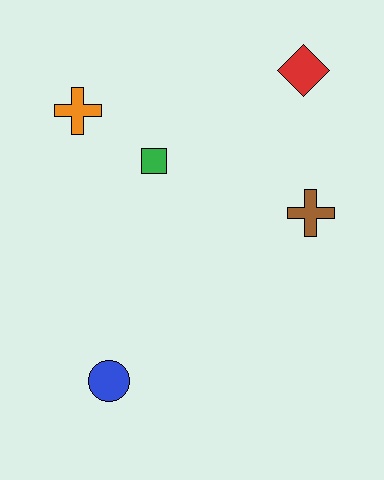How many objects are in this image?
There are 5 objects.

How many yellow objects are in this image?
There are no yellow objects.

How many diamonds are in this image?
There is 1 diamond.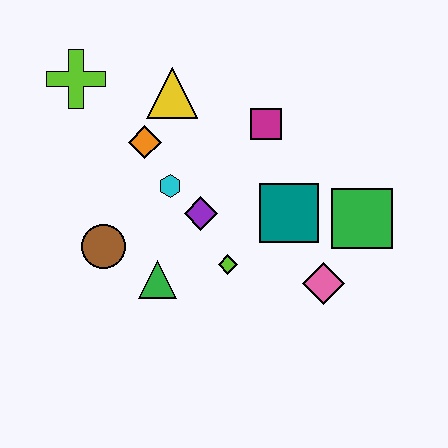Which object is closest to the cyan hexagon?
The purple diamond is closest to the cyan hexagon.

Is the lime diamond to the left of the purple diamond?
No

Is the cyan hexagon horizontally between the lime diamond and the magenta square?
No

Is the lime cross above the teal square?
Yes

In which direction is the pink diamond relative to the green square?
The pink diamond is below the green square.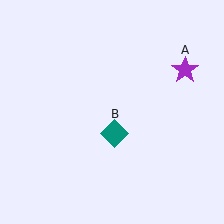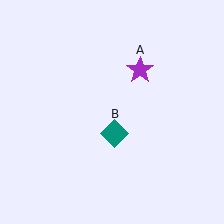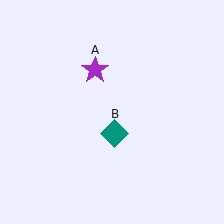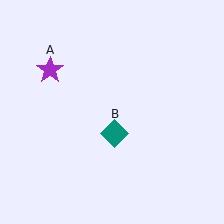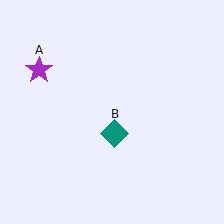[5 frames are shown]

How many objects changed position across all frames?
1 object changed position: purple star (object A).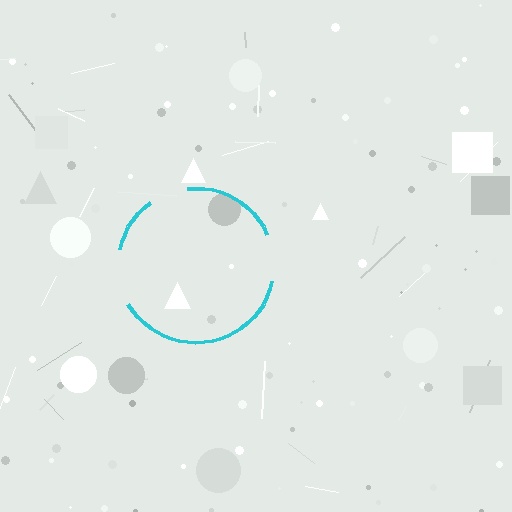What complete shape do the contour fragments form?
The contour fragments form a circle.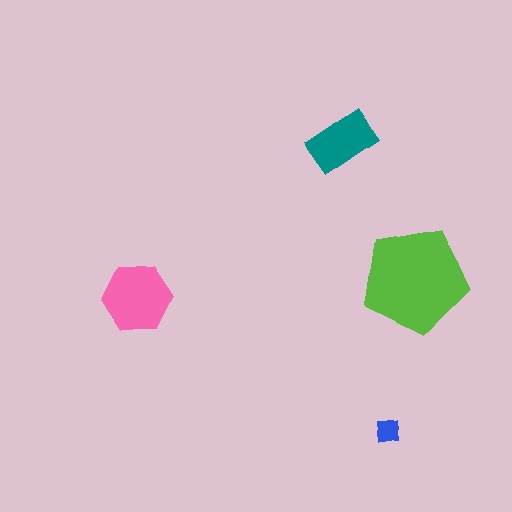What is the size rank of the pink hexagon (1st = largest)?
2nd.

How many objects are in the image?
There are 4 objects in the image.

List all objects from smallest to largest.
The blue square, the teal rectangle, the pink hexagon, the lime pentagon.